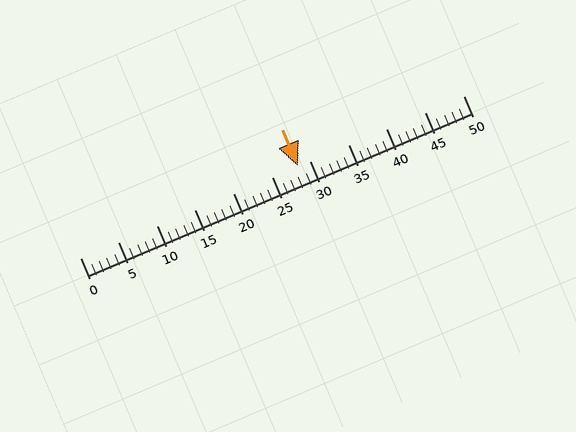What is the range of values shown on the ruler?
The ruler shows values from 0 to 50.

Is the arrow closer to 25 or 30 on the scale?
The arrow is closer to 30.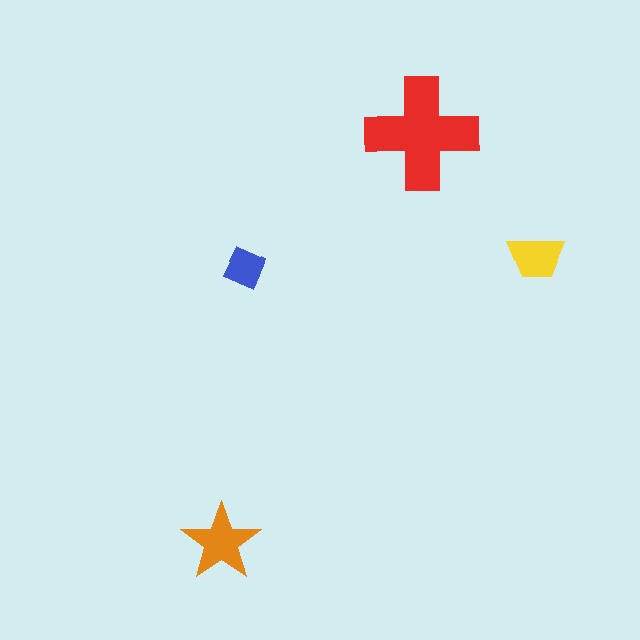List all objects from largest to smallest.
The red cross, the orange star, the yellow trapezoid, the blue diamond.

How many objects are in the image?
There are 4 objects in the image.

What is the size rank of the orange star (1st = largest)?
2nd.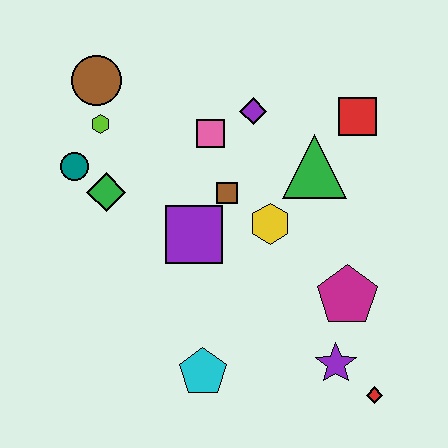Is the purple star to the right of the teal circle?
Yes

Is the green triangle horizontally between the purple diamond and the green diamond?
No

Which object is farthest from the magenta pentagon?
The brown circle is farthest from the magenta pentagon.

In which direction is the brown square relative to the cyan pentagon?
The brown square is above the cyan pentagon.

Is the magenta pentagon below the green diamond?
Yes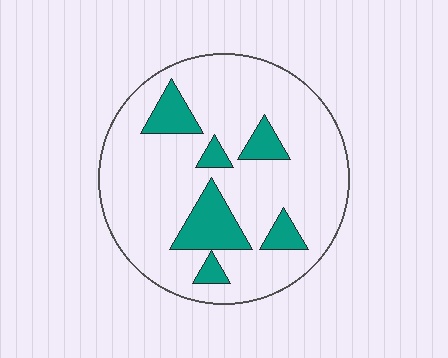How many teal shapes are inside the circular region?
6.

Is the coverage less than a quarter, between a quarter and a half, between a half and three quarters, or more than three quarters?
Less than a quarter.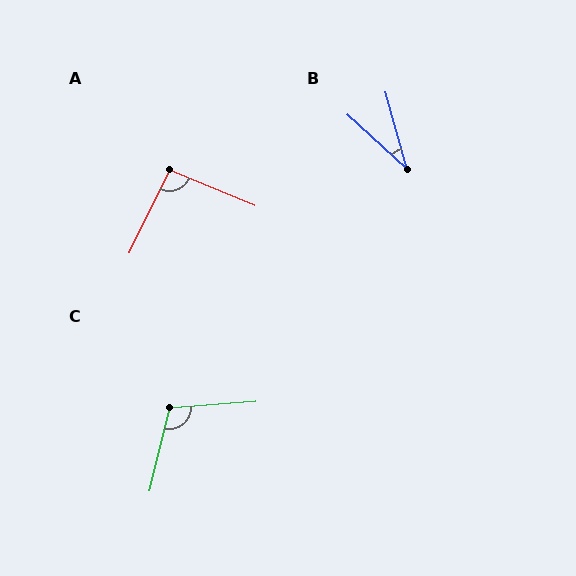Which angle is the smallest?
B, at approximately 32 degrees.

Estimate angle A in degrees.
Approximately 93 degrees.